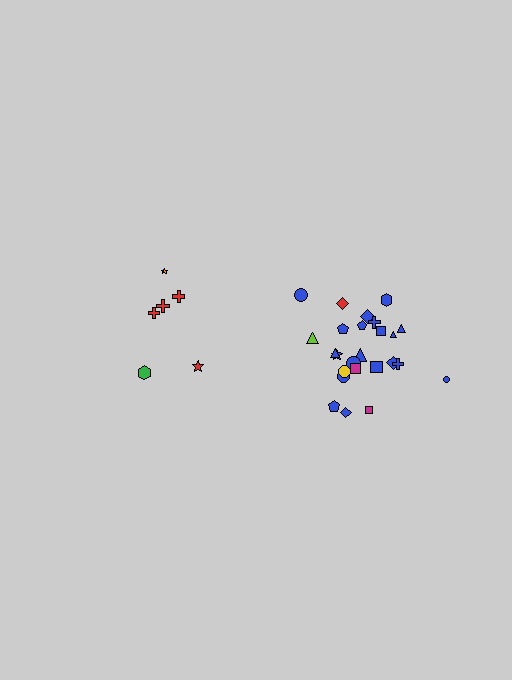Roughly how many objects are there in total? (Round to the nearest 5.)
Roughly 30 objects in total.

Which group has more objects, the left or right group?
The right group.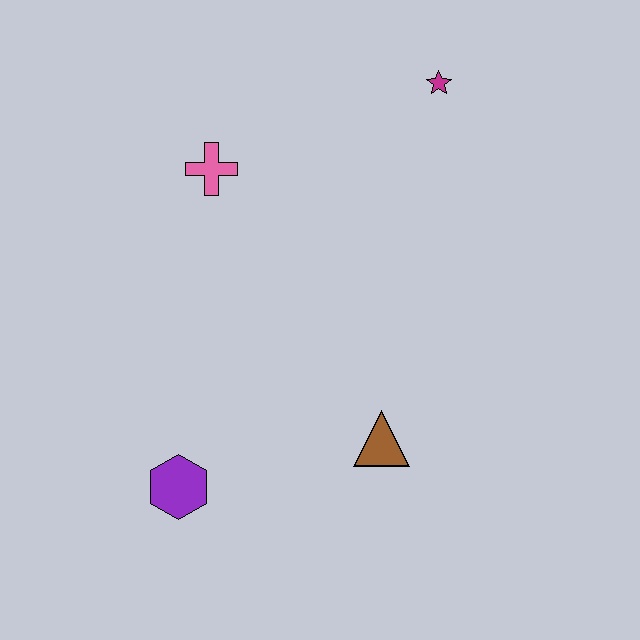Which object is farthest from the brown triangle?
The magenta star is farthest from the brown triangle.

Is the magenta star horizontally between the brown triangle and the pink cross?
No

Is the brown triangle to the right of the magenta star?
No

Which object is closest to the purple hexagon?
The brown triangle is closest to the purple hexagon.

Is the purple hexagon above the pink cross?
No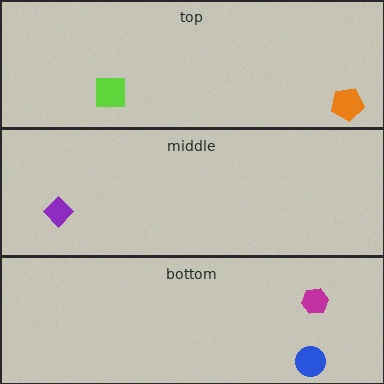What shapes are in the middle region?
The purple diamond.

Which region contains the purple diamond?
The middle region.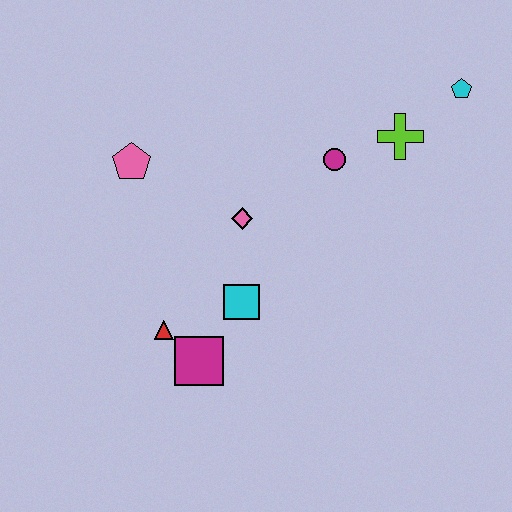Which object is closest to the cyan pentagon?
The lime cross is closest to the cyan pentagon.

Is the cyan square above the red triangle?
Yes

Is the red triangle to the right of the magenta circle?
No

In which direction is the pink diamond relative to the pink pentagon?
The pink diamond is to the right of the pink pentagon.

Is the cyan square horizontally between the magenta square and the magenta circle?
Yes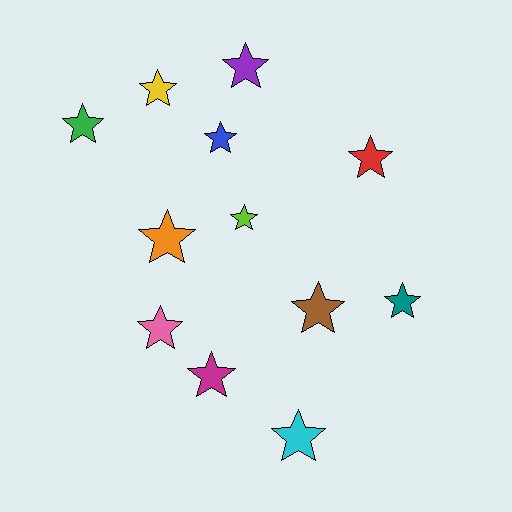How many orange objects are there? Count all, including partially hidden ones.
There is 1 orange object.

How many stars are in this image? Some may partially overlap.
There are 12 stars.